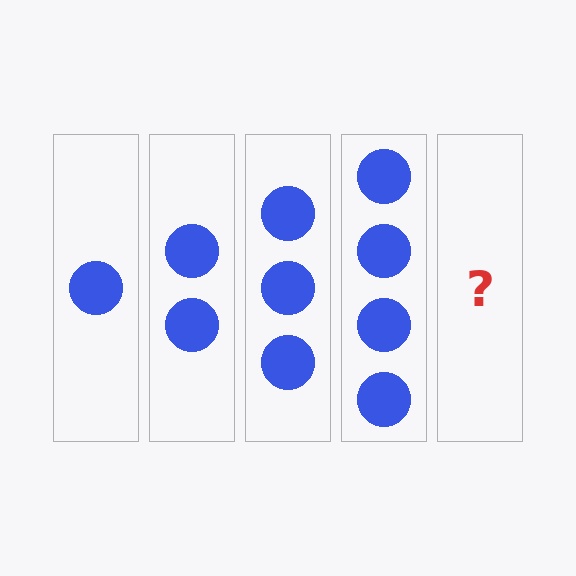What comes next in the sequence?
The next element should be 5 circles.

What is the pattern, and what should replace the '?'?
The pattern is that each step adds one more circle. The '?' should be 5 circles.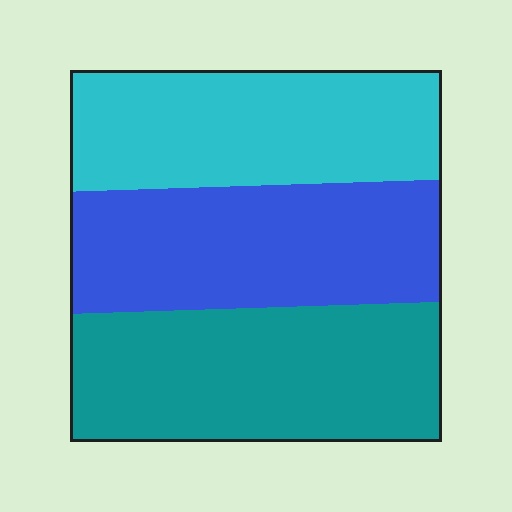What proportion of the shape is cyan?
Cyan takes up about one third (1/3) of the shape.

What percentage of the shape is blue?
Blue takes up about one third (1/3) of the shape.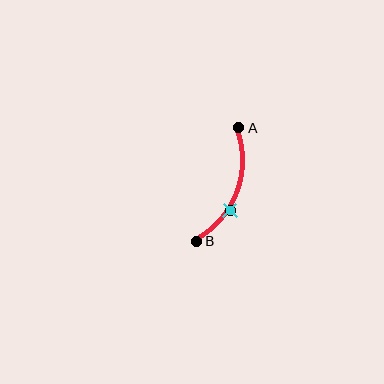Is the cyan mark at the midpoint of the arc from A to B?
No. The cyan mark lies on the arc but is closer to endpoint B. The arc midpoint would be at the point on the curve equidistant along the arc from both A and B.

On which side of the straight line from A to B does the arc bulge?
The arc bulges to the right of the straight line connecting A and B.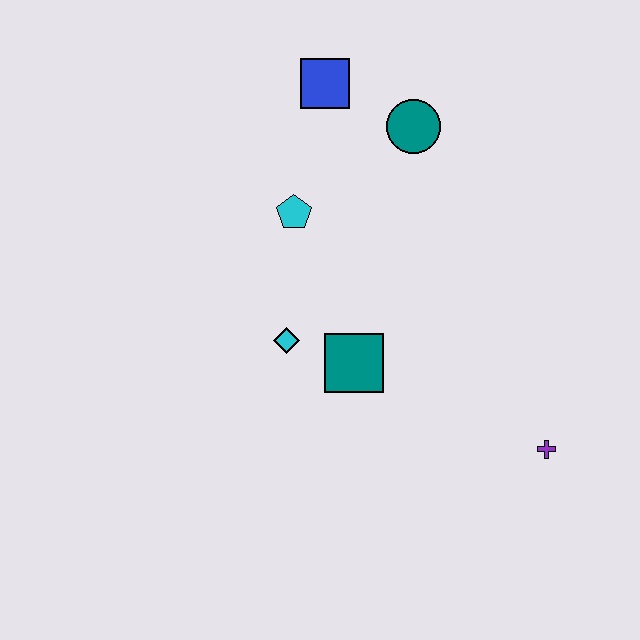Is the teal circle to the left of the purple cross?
Yes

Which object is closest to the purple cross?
The teal square is closest to the purple cross.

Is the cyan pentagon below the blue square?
Yes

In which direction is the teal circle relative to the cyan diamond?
The teal circle is above the cyan diamond.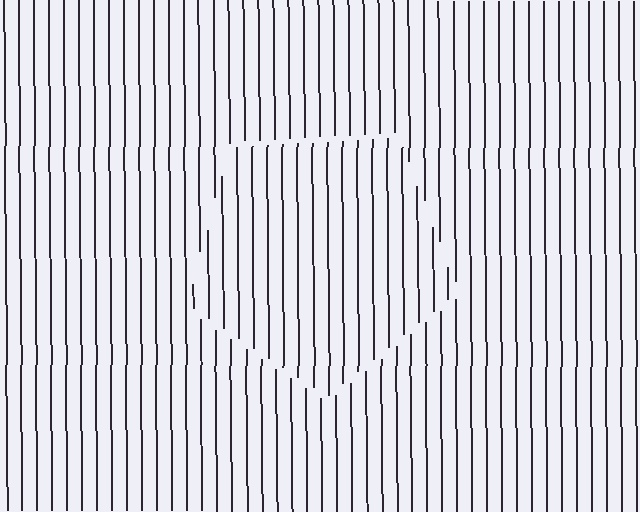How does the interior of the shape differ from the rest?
The interior of the shape contains the same grating, shifted by half a period — the contour is defined by the phase discontinuity where line-ends from the inner and outer gratings abut.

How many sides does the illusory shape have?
5 sides — the line-ends trace a pentagon.